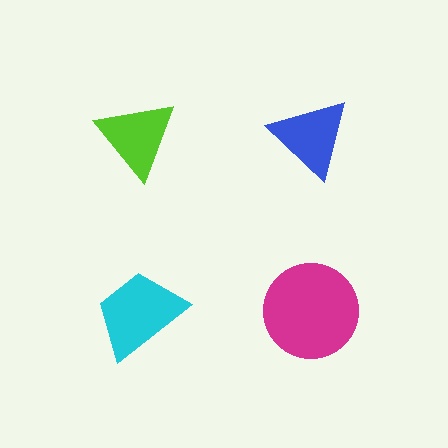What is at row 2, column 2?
A magenta circle.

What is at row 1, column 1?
A lime triangle.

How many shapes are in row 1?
2 shapes.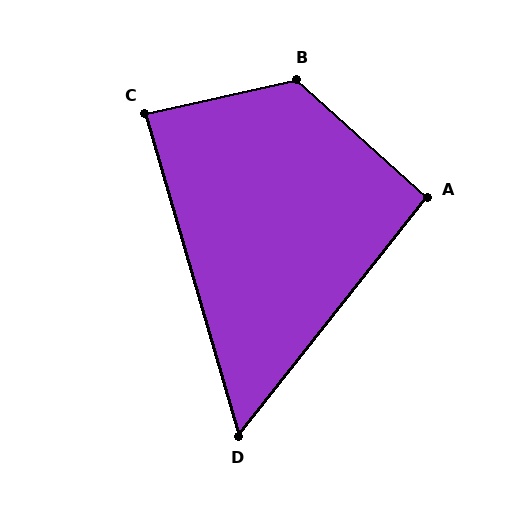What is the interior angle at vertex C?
Approximately 86 degrees (approximately right).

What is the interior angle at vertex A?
Approximately 94 degrees (approximately right).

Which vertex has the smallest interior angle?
D, at approximately 54 degrees.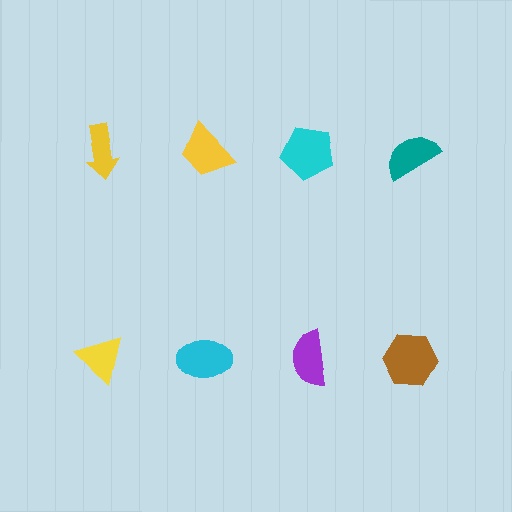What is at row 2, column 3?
A purple semicircle.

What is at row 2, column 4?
A brown hexagon.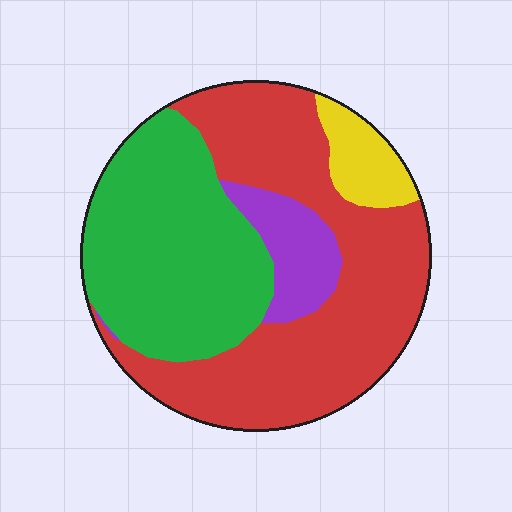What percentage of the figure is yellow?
Yellow takes up about one tenth (1/10) of the figure.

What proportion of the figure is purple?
Purple takes up about one tenth (1/10) of the figure.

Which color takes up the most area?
Red, at roughly 50%.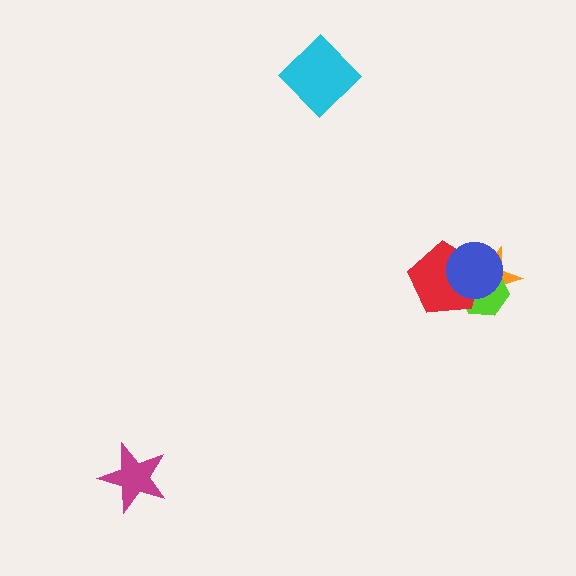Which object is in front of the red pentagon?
The blue circle is in front of the red pentagon.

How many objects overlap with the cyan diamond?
0 objects overlap with the cyan diamond.